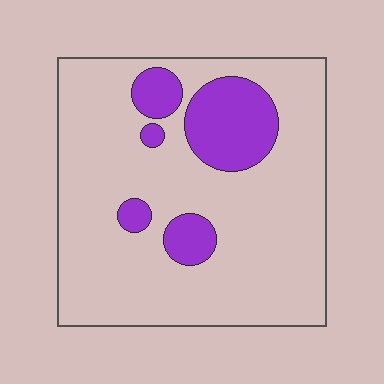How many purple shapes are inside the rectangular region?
5.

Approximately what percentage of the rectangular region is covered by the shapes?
Approximately 20%.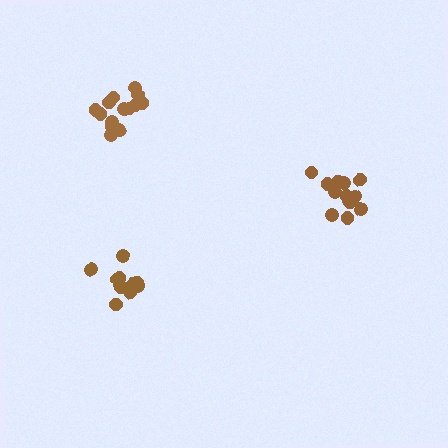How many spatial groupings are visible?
There are 3 spatial groupings.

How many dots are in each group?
Group 1: 14 dots, Group 2: 12 dots, Group 3: 15 dots (41 total).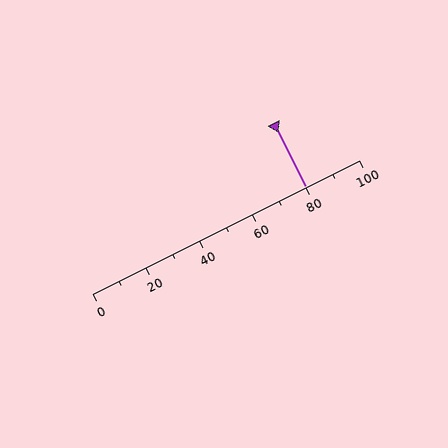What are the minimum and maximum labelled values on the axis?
The axis runs from 0 to 100.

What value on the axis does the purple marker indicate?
The marker indicates approximately 80.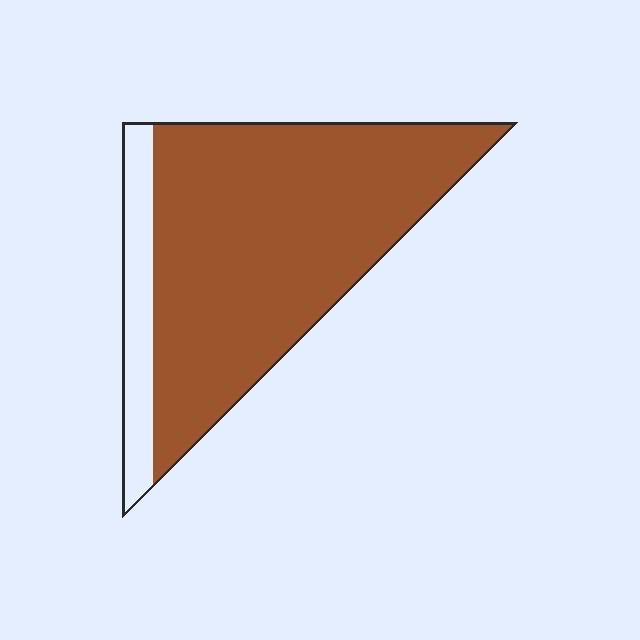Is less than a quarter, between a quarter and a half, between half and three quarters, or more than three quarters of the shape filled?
More than three quarters.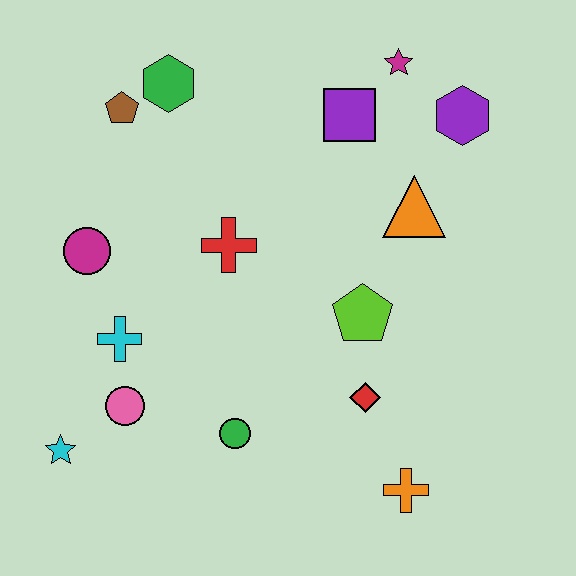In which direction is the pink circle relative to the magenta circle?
The pink circle is below the magenta circle.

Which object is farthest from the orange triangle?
The cyan star is farthest from the orange triangle.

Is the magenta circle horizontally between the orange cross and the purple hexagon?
No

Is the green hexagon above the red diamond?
Yes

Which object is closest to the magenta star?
The purple square is closest to the magenta star.